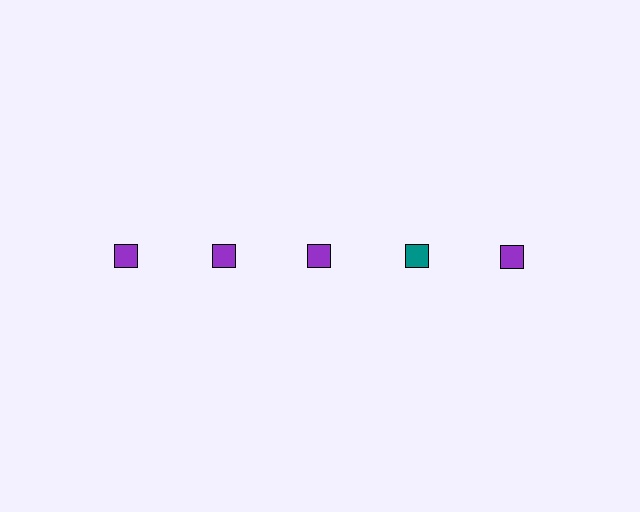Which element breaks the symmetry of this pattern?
The teal square in the top row, second from right column breaks the symmetry. All other shapes are purple squares.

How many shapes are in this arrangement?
There are 5 shapes arranged in a grid pattern.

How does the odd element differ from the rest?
It has a different color: teal instead of purple.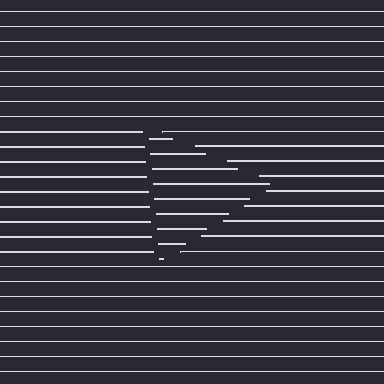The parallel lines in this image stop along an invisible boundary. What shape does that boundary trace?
An illusory triangle. The interior of the shape contains the same grating, shifted by half a period — the contour is defined by the phase discontinuity where line-ends from the inner and outer gratings abut.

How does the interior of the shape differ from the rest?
The interior of the shape contains the same grating, shifted by half a period — the contour is defined by the phase discontinuity where line-ends from the inner and outer gratings abut.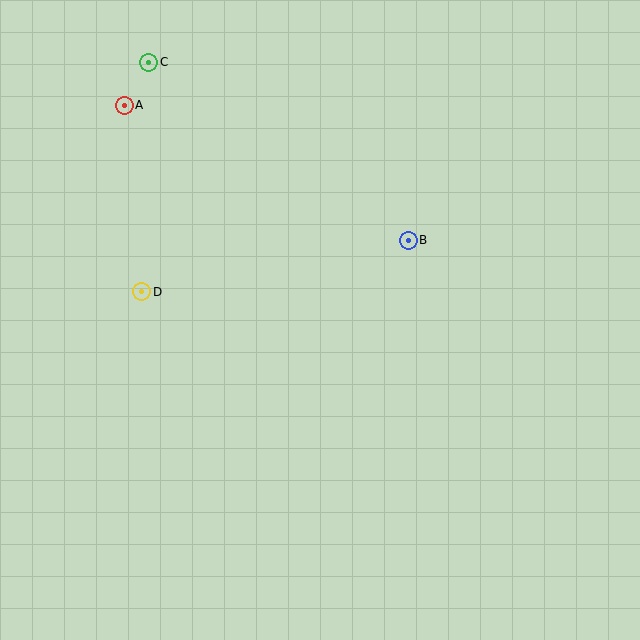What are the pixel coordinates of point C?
Point C is at (149, 62).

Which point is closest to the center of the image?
Point B at (408, 240) is closest to the center.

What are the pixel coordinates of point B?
Point B is at (408, 240).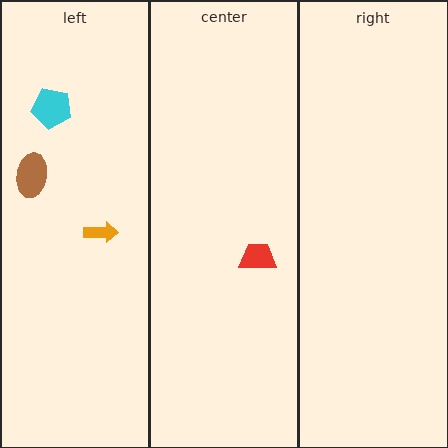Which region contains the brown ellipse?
The left region.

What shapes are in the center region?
The red trapezoid.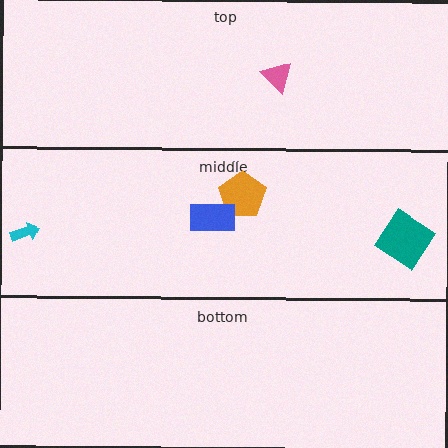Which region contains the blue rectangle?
The middle region.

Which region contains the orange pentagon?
The middle region.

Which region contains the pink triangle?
The top region.